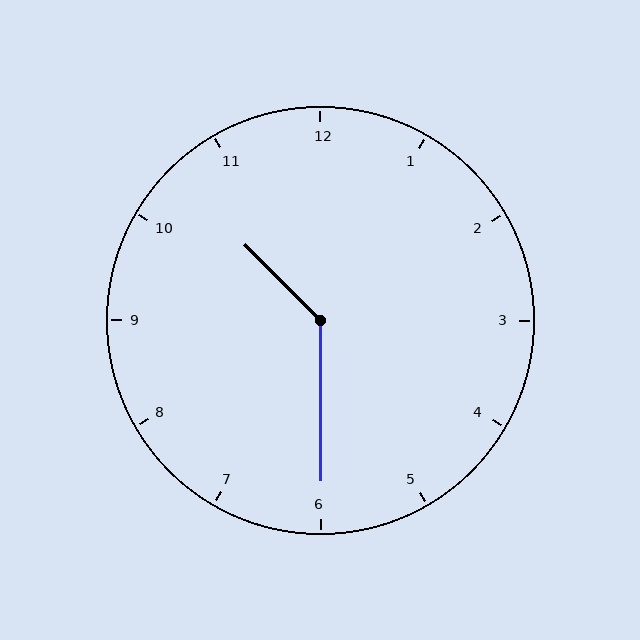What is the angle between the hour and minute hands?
Approximately 135 degrees.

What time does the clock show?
10:30.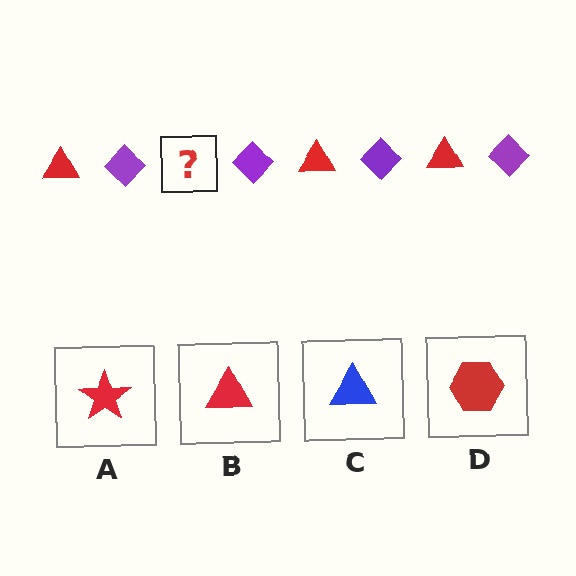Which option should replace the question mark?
Option B.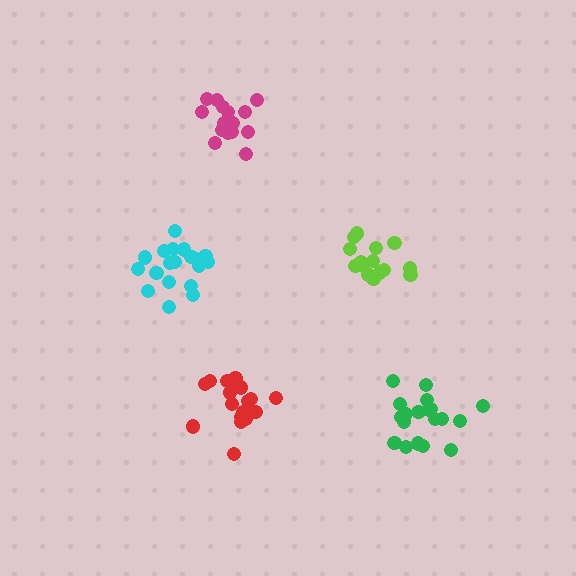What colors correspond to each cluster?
The clusters are colored: green, lime, magenta, cyan, red.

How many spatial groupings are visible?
There are 5 spatial groupings.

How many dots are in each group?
Group 1: 19 dots, Group 2: 15 dots, Group 3: 16 dots, Group 4: 19 dots, Group 5: 18 dots (87 total).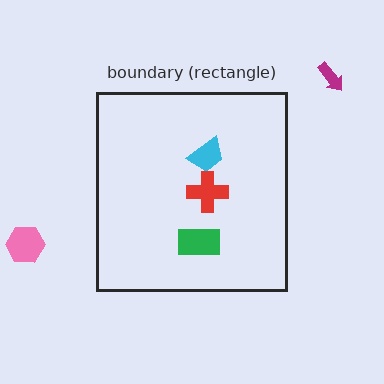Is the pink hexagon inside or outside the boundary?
Outside.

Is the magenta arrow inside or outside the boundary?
Outside.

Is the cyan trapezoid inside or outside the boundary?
Inside.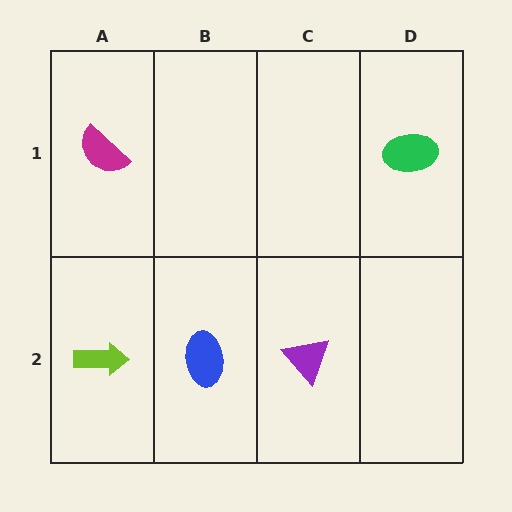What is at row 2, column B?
A blue ellipse.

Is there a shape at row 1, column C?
No, that cell is empty.